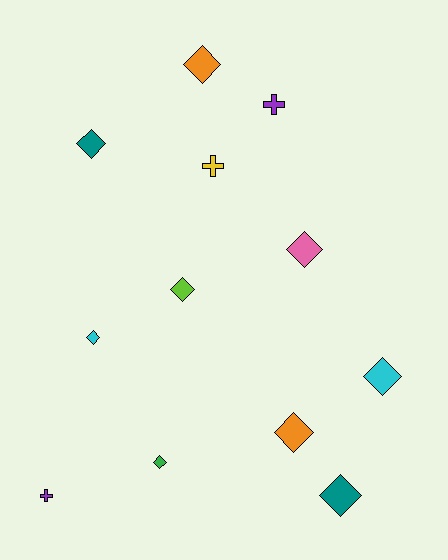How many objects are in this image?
There are 12 objects.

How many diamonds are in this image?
There are 9 diamonds.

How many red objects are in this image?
There are no red objects.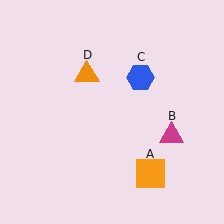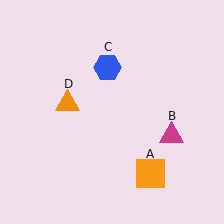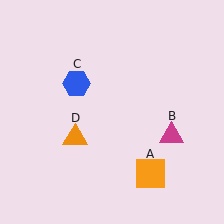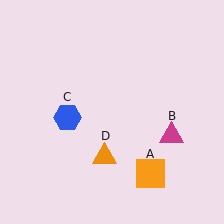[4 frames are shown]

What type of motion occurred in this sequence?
The blue hexagon (object C), orange triangle (object D) rotated counterclockwise around the center of the scene.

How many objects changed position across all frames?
2 objects changed position: blue hexagon (object C), orange triangle (object D).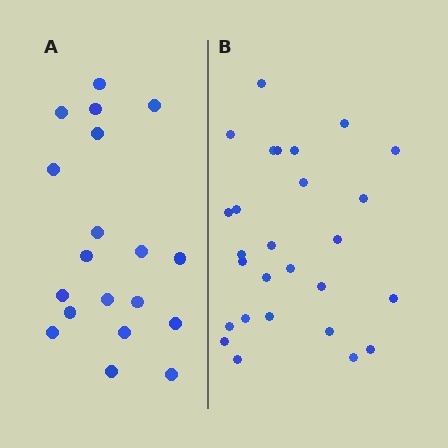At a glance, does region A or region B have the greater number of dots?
Region B (the right region) has more dots.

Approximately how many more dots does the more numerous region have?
Region B has roughly 8 or so more dots than region A.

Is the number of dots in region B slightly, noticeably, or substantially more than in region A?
Region B has noticeably more, but not dramatically so. The ratio is roughly 1.4 to 1.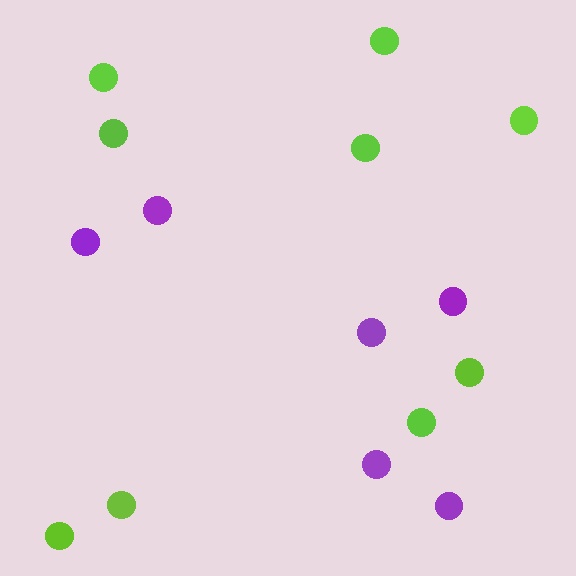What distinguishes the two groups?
There are 2 groups: one group of purple circles (6) and one group of lime circles (9).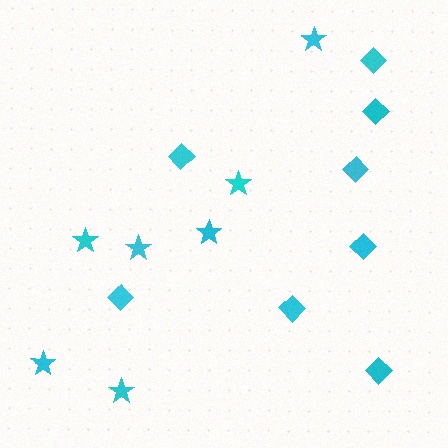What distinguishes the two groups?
There are 2 groups: one group of diamonds (8) and one group of stars (7).